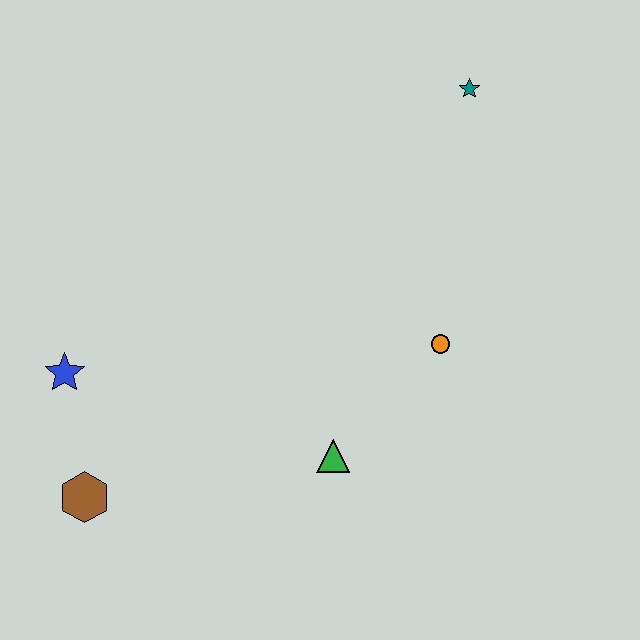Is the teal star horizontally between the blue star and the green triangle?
No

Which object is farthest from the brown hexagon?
The teal star is farthest from the brown hexagon.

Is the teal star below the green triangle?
No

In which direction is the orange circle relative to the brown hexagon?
The orange circle is to the right of the brown hexagon.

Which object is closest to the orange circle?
The green triangle is closest to the orange circle.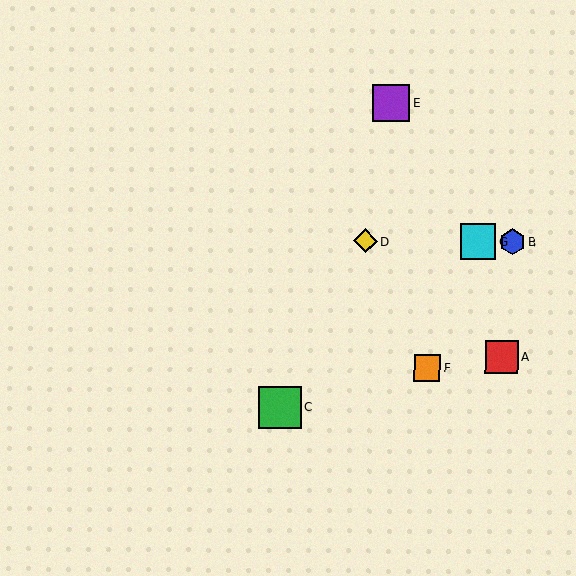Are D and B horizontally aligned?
Yes, both are at y≈241.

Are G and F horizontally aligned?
No, G is at y≈242 and F is at y≈368.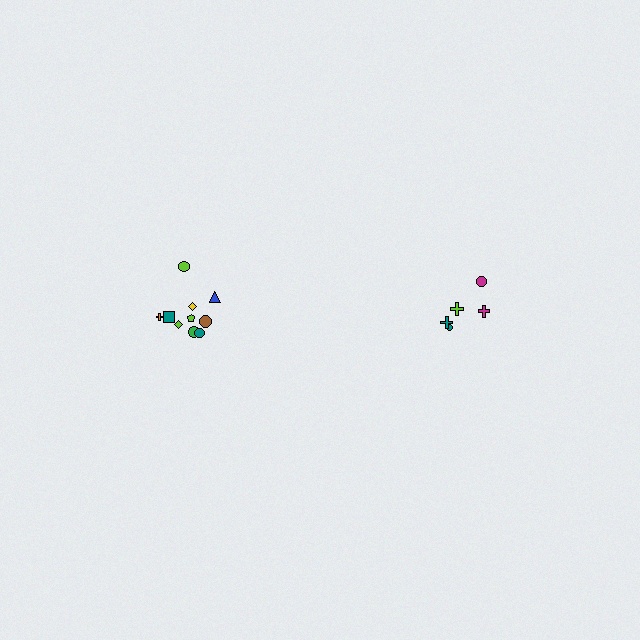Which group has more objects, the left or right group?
The left group.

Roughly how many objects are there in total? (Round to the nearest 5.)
Roughly 15 objects in total.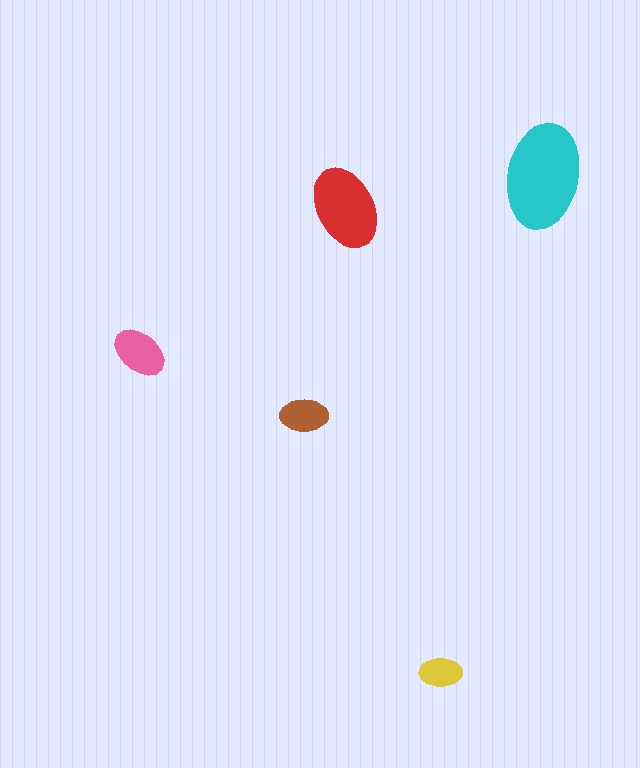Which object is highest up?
The cyan ellipse is topmost.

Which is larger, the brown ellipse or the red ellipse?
The red one.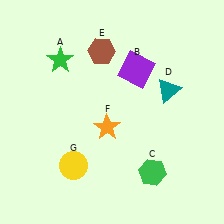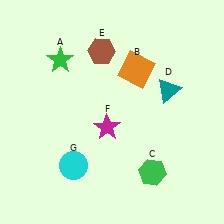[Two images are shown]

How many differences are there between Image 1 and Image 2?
There are 3 differences between the two images.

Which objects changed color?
B changed from purple to orange. F changed from orange to magenta. G changed from yellow to cyan.